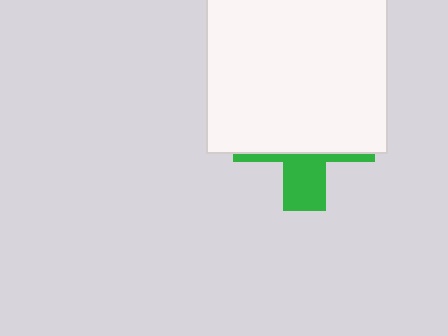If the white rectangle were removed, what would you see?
You would see the complete green cross.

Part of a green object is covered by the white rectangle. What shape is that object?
It is a cross.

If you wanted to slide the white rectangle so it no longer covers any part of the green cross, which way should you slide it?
Slide it up — that is the most direct way to separate the two shapes.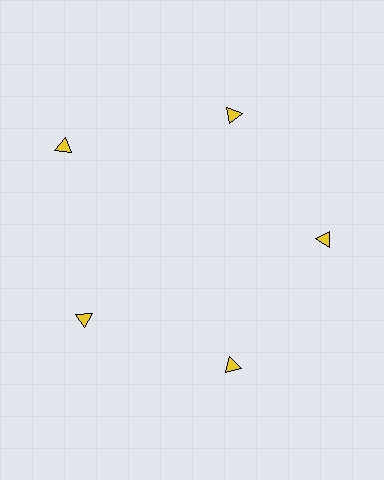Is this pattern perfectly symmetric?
No. The 5 yellow triangles are arranged in a ring, but one element near the 10 o'clock position is pushed outward from the center, breaking the 5-fold rotational symmetry.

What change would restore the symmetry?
The symmetry would be restored by moving it inward, back onto the ring so that all 5 triangles sit at equal angles and equal distance from the center.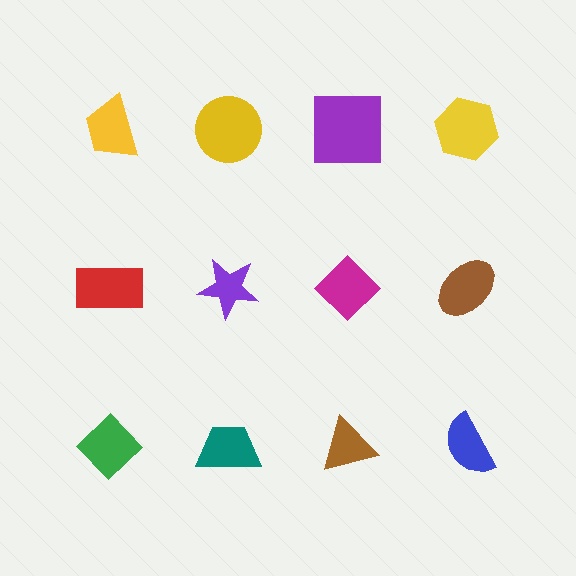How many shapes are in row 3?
4 shapes.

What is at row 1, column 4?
A yellow hexagon.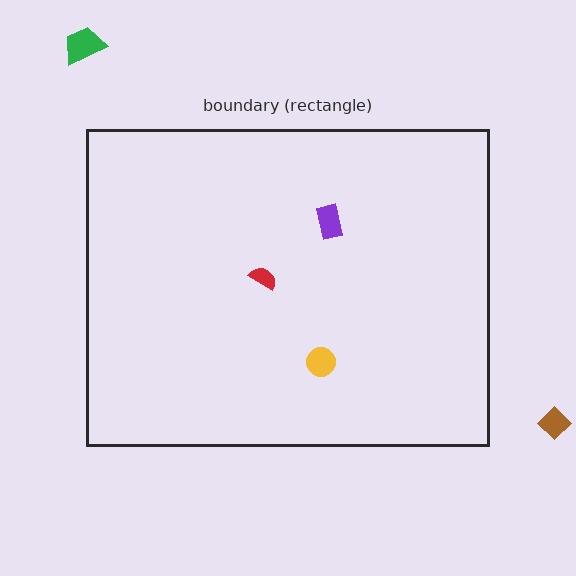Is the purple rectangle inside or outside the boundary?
Inside.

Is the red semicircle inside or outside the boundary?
Inside.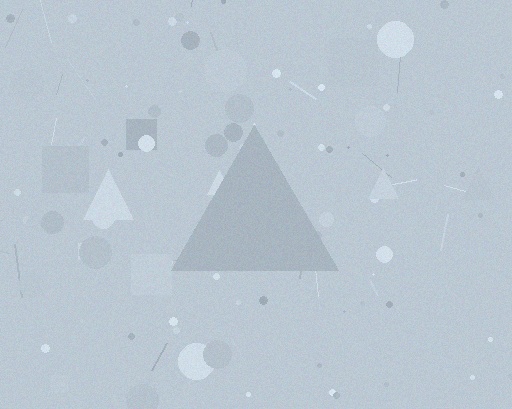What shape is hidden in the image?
A triangle is hidden in the image.